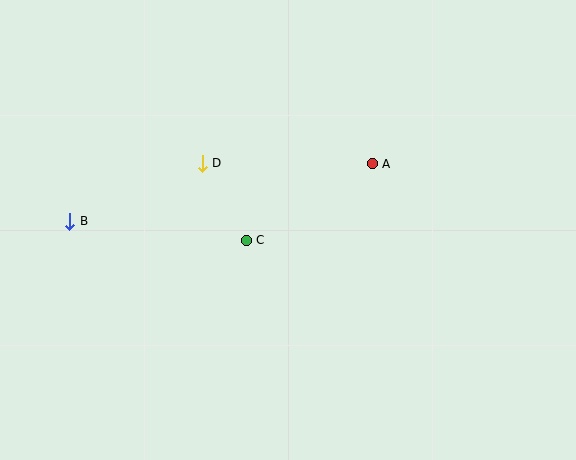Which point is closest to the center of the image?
Point C at (246, 240) is closest to the center.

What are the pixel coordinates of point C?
Point C is at (246, 240).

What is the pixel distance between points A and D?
The distance between A and D is 170 pixels.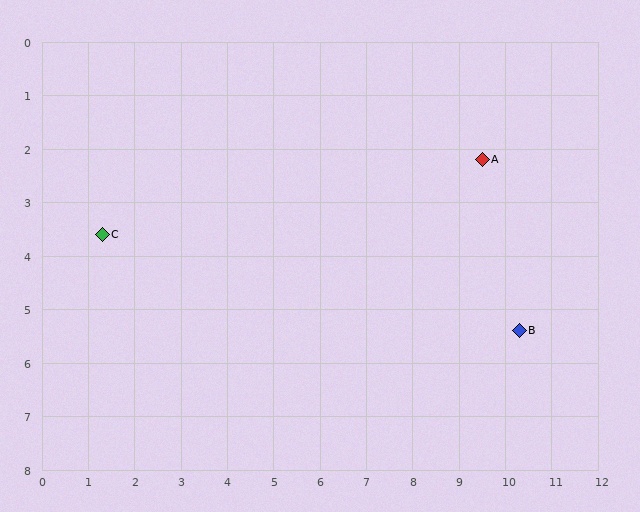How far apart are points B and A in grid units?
Points B and A are about 3.3 grid units apart.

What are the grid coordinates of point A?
Point A is at approximately (9.5, 2.2).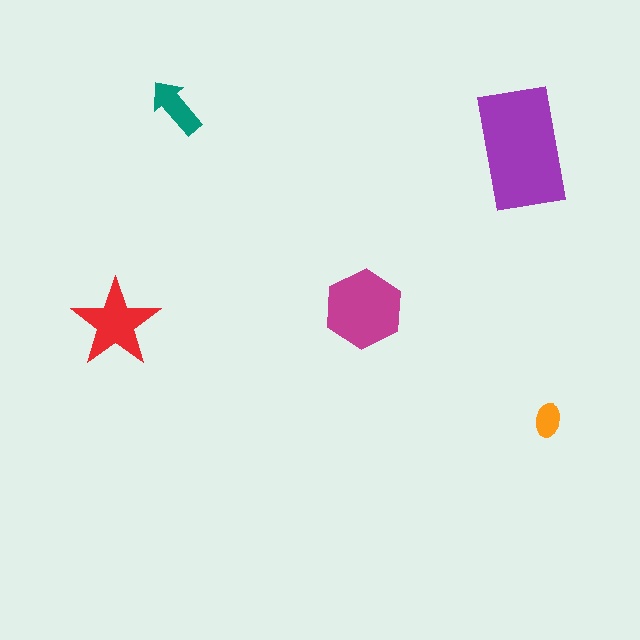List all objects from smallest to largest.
The orange ellipse, the teal arrow, the red star, the magenta hexagon, the purple rectangle.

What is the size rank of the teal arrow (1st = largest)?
4th.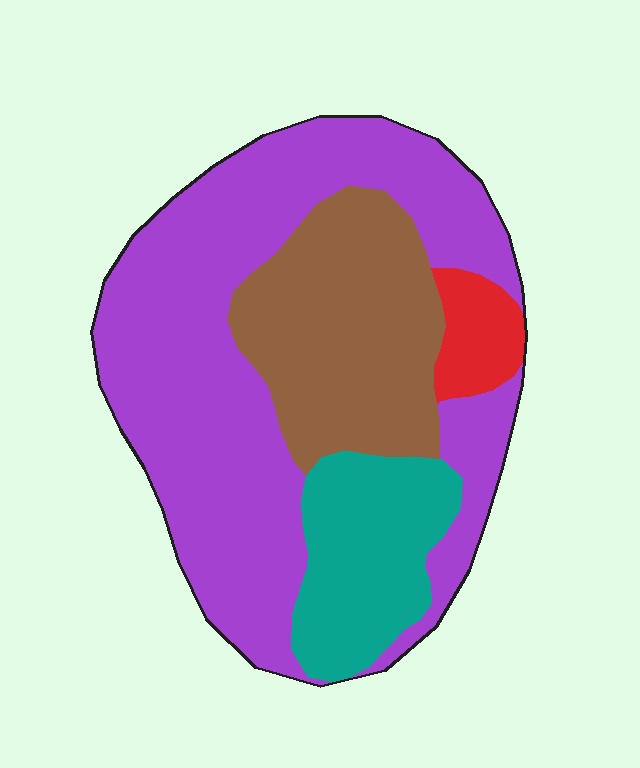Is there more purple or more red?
Purple.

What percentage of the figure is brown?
Brown covers 24% of the figure.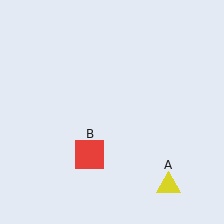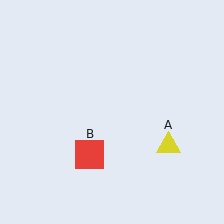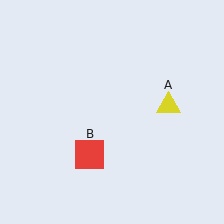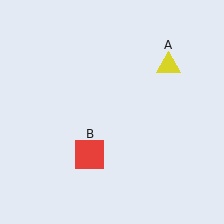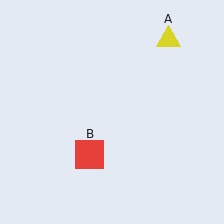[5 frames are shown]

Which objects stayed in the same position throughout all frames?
Red square (object B) remained stationary.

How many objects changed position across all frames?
1 object changed position: yellow triangle (object A).